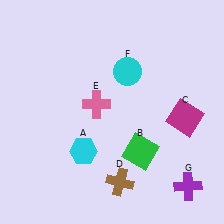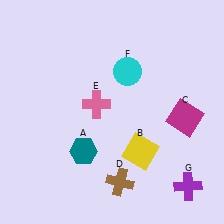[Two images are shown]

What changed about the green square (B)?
In Image 1, B is green. In Image 2, it changed to yellow.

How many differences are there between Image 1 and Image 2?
There are 2 differences between the two images.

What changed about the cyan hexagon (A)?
In Image 1, A is cyan. In Image 2, it changed to teal.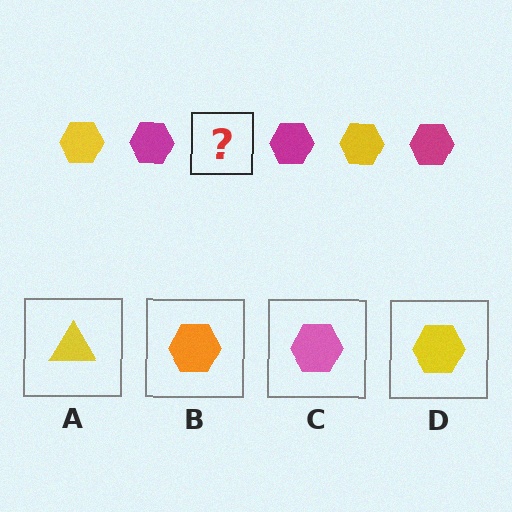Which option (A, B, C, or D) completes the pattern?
D.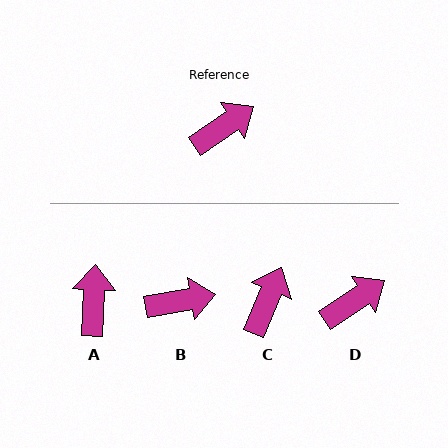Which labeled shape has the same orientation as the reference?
D.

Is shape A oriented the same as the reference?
No, it is off by about 53 degrees.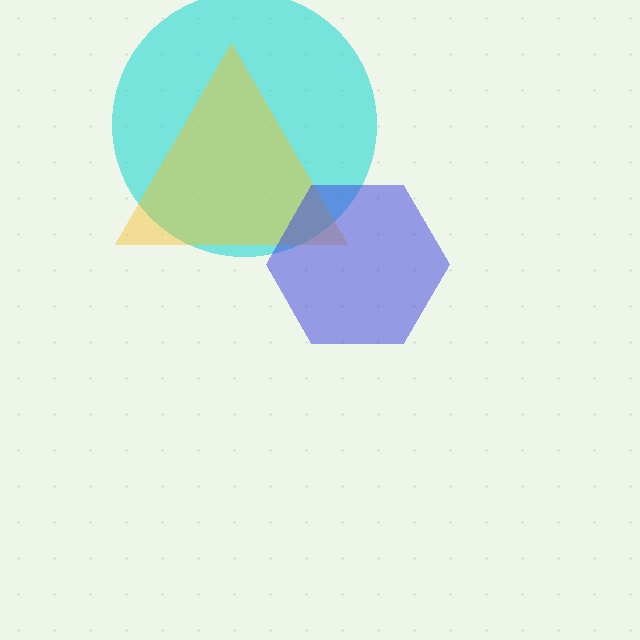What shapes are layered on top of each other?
The layered shapes are: a cyan circle, a yellow triangle, a blue hexagon.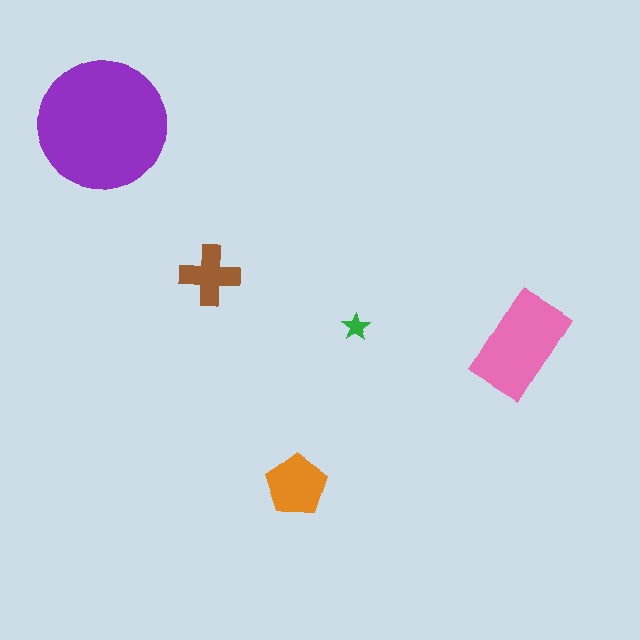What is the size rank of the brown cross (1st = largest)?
4th.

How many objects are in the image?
There are 5 objects in the image.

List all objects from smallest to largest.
The green star, the brown cross, the orange pentagon, the pink rectangle, the purple circle.